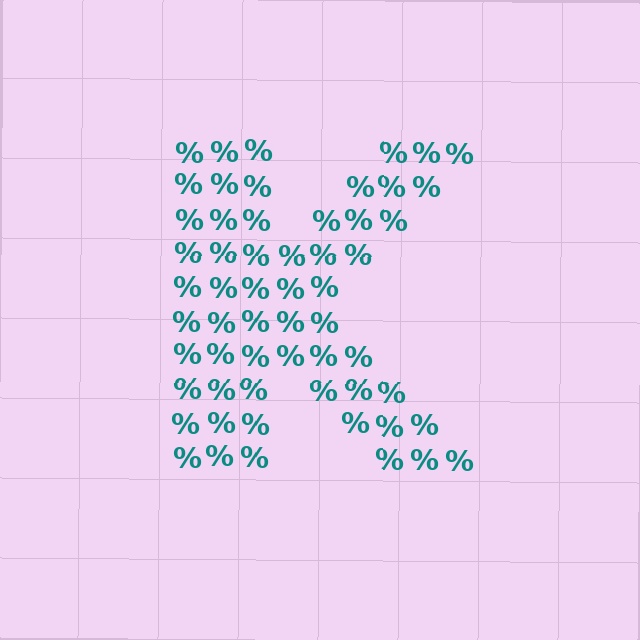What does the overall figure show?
The overall figure shows the letter K.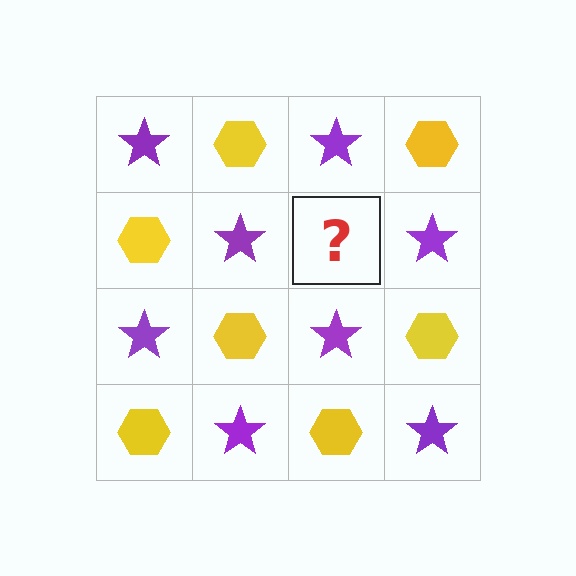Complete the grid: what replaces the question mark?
The question mark should be replaced with a yellow hexagon.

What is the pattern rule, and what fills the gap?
The rule is that it alternates purple star and yellow hexagon in a checkerboard pattern. The gap should be filled with a yellow hexagon.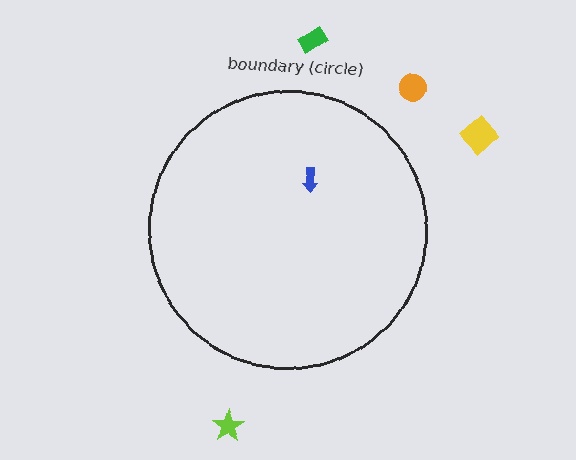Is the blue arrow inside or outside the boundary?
Inside.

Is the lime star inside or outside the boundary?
Outside.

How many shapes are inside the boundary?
1 inside, 4 outside.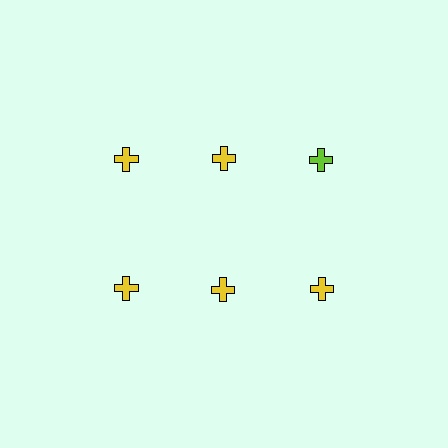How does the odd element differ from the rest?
It has a different color: lime instead of yellow.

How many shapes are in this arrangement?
There are 6 shapes arranged in a grid pattern.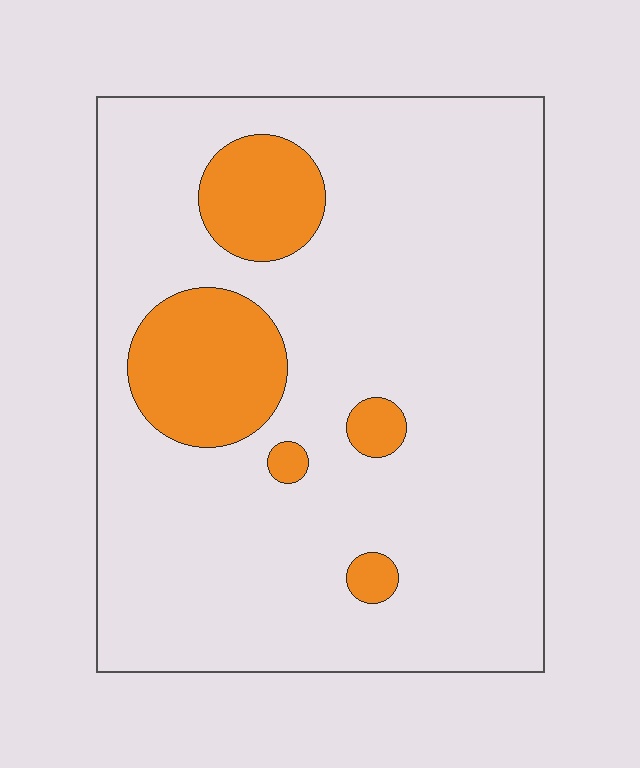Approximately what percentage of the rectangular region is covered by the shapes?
Approximately 15%.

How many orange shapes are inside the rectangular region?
5.